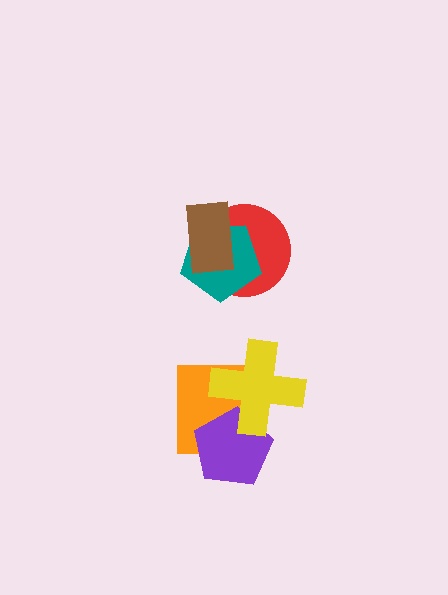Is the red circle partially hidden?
Yes, it is partially covered by another shape.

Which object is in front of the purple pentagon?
The yellow cross is in front of the purple pentagon.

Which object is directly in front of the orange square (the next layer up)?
The purple pentagon is directly in front of the orange square.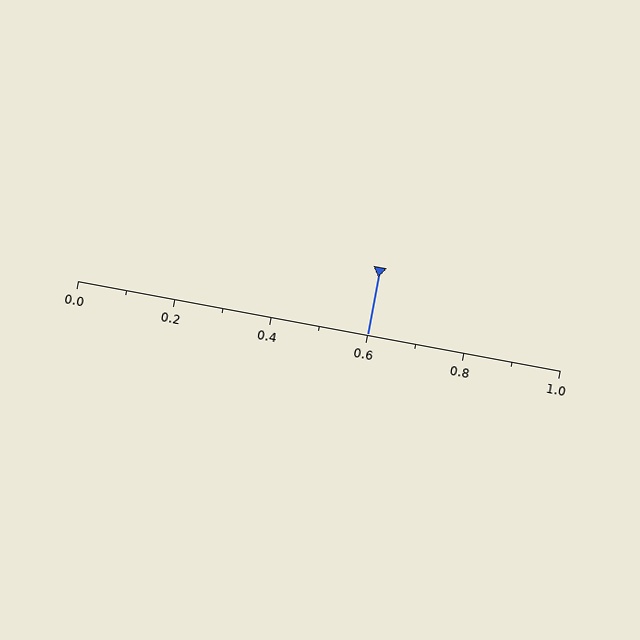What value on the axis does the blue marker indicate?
The marker indicates approximately 0.6.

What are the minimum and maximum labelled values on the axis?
The axis runs from 0.0 to 1.0.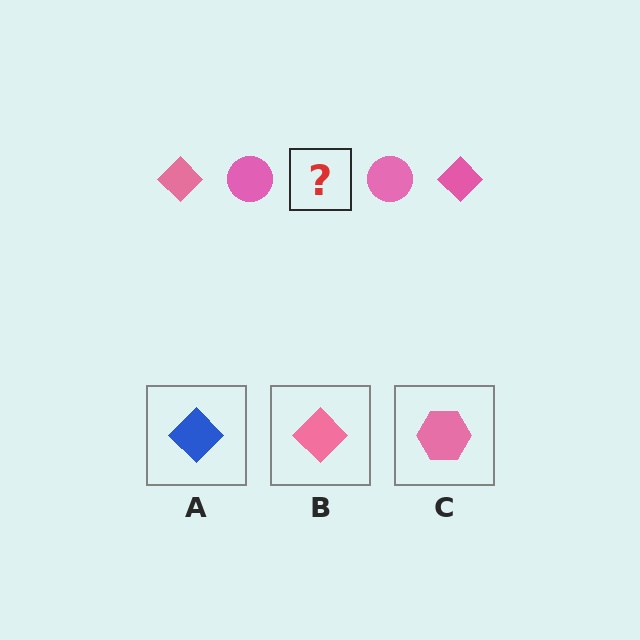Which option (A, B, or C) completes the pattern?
B.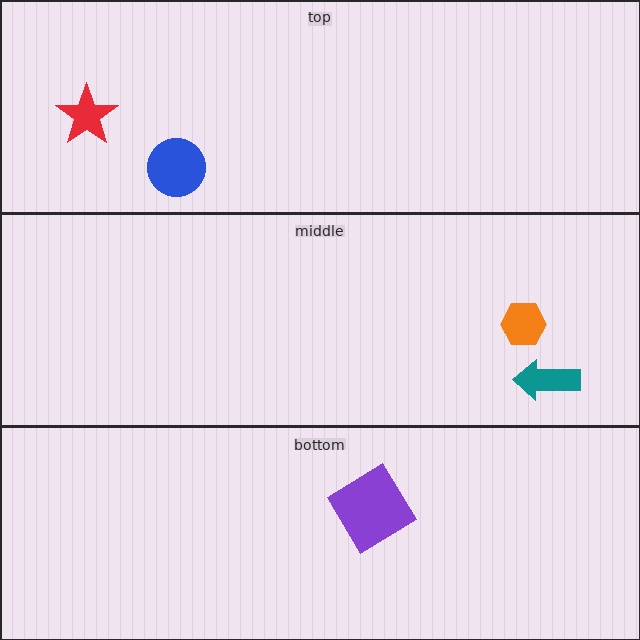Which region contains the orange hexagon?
The middle region.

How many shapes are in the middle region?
2.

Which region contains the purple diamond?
The bottom region.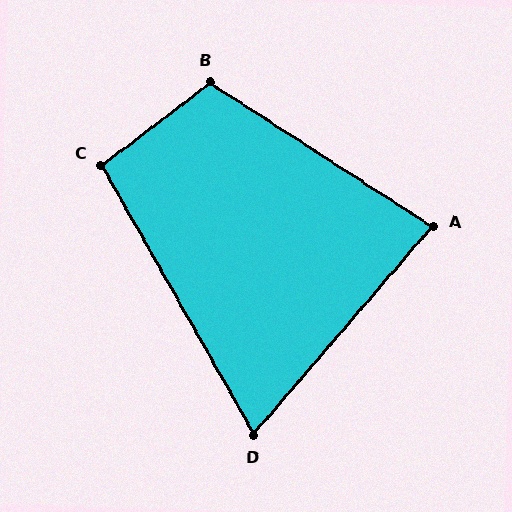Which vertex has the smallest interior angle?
D, at approximately 70 degrees.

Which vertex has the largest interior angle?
B, at approximately 110 degrees.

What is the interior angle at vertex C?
Approximately 98 degrees (obtuse).